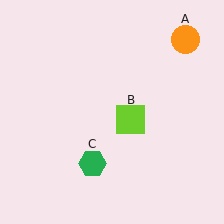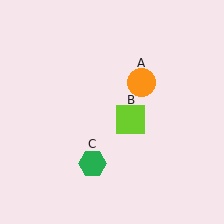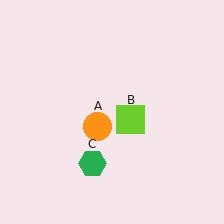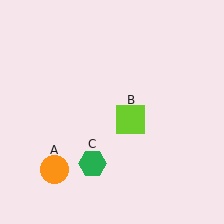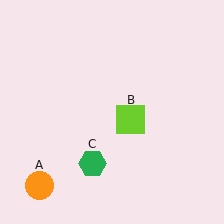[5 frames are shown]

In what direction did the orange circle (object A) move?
The orange circle (object A) moved down and to the left.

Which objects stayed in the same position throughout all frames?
Lime square (object B) and green hexagon (object C) remained stationary.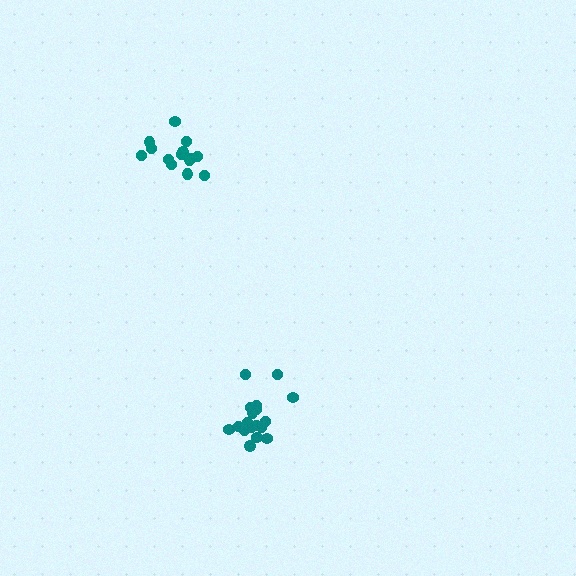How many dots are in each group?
Group 1: 14 dots, Group 2: 19 dots (33 total).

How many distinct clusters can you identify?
There are 2 distinct clusters.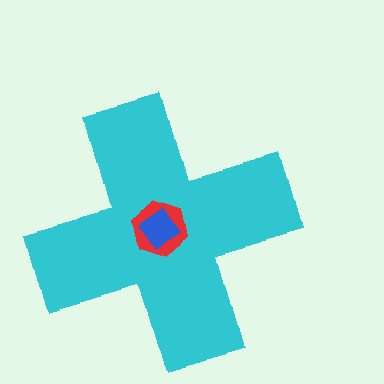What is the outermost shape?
The cyan cross.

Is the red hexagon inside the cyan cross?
Yes.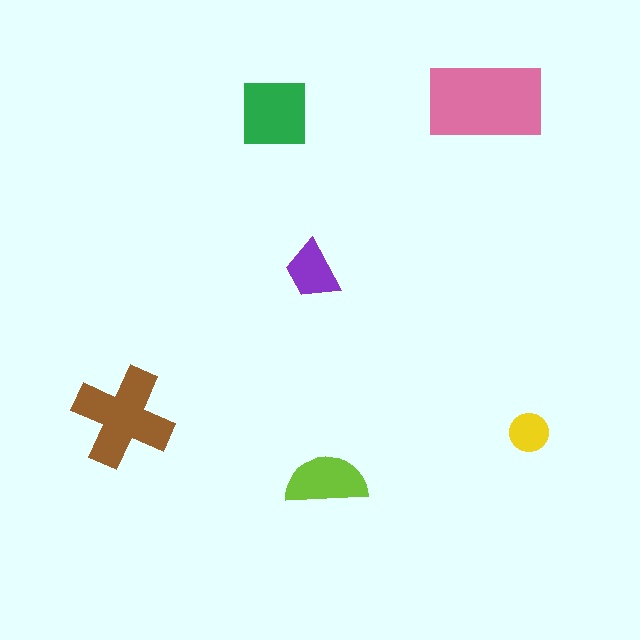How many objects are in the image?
There are 6 objects in the image.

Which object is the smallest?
The yellow circle.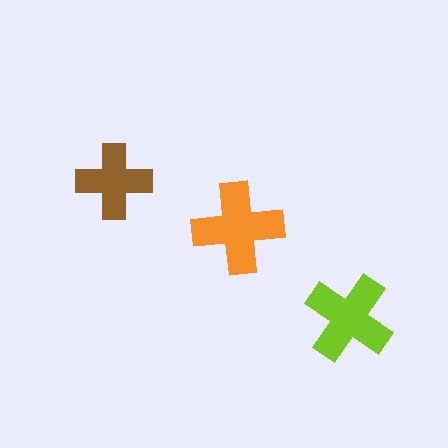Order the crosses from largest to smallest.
the orange one, the lime one, the brown one.